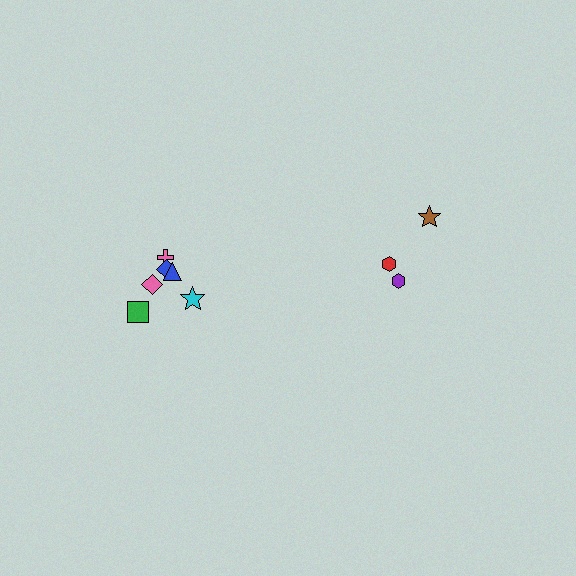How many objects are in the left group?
There are 6 objects.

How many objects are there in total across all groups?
There are 9 objects.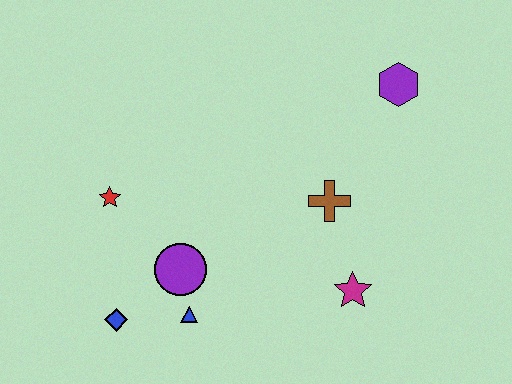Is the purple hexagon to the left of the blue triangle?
No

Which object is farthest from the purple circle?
The purple hexagon is farthest from the purple circle.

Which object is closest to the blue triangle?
The purple circle is closest to the blue triangle.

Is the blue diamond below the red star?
Yes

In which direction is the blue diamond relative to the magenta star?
The blue diamond is to the left of the magenta star.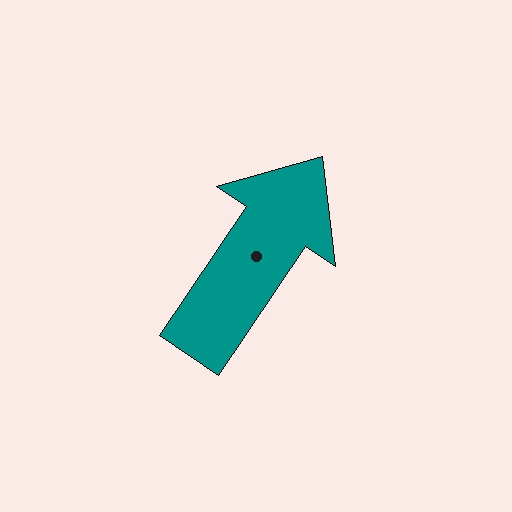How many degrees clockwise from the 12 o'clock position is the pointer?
Approximately 34 degrees.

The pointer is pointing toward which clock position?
Roughly 1 o'clock.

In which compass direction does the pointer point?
Northeast.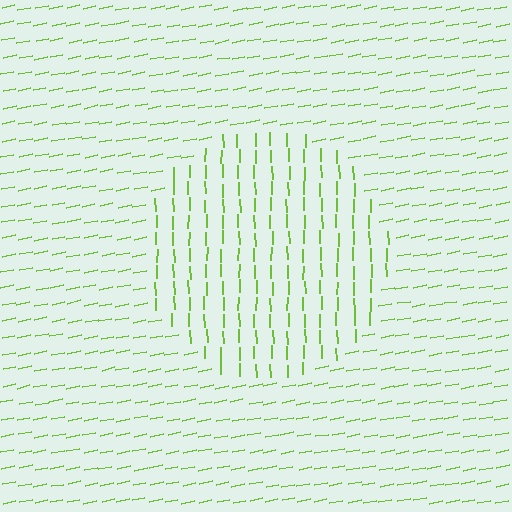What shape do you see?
I see a circle.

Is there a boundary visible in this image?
Yes, there is a texture boundary formed by a change in line orientation.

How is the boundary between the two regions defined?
The boundary is defined purely by a change in line orientation (approximately 80 degrees difference). All lines are the same color and thickness.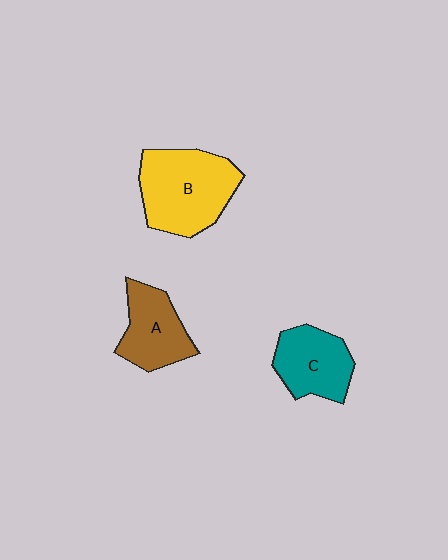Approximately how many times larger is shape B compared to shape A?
Approximately 1.5 times.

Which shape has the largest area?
Shape B (yellow).